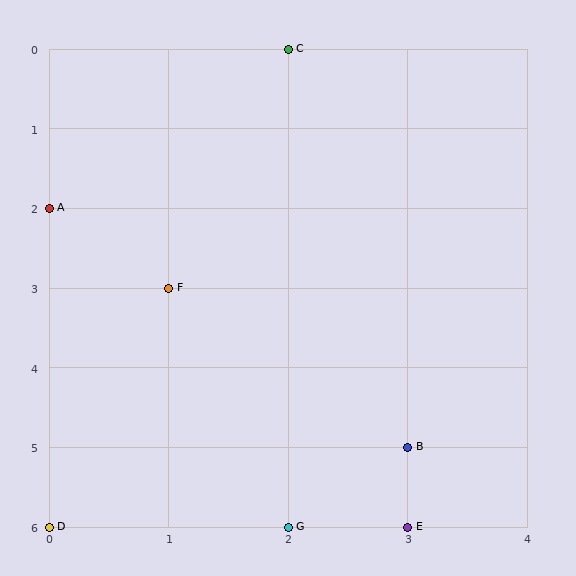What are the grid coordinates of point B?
Point B is at grid coordinates (3, 5).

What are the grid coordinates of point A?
Point A is at grid coordinates (0, 2).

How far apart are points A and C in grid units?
Points A and C are 2 columns and 2 rows apart (about 2.8 grid units diagonally).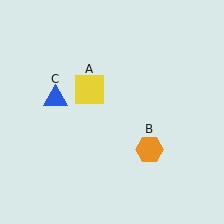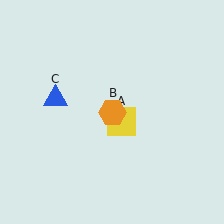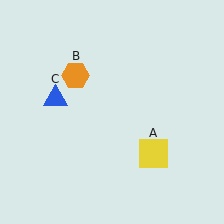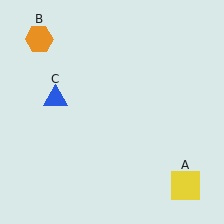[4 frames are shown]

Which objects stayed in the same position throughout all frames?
Blue triangle (object C) remained stationary.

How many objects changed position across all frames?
2 objects changed position: yellow square (object A), orange hexagon (object B).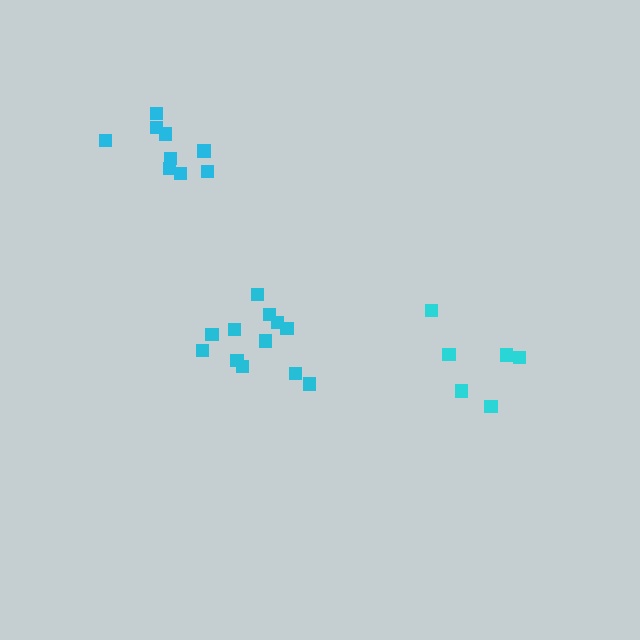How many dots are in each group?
Group 1: 12 dots, Group 2: 6 dots, Group 3: 9 dots (27 total).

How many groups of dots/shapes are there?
There are 3 groups.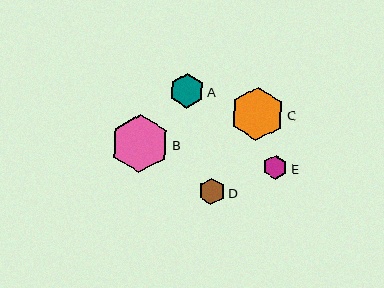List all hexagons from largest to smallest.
From largest to smallest: B, C, A, D, E.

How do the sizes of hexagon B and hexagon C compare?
Hexagon B and hexagon C are approximately the same size.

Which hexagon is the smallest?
Hexagon E is the smallest with a size of approximately 24 pixels.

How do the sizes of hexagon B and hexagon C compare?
Hexagon B and hexagon C are approximately the same size.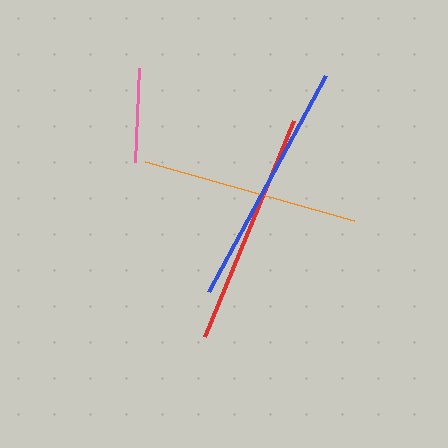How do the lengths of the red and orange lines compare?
The red and orange lines are approximately the same length.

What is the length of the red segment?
The red segment is approximately 234 pixels long.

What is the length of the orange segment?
The orange segment is approximately 217 pixels long.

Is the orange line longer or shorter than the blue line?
The blue line is longer than the orange line.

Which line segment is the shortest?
The pink line is the shortest at approximately 94 pixels.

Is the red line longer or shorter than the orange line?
The red line is longer than the orange line.